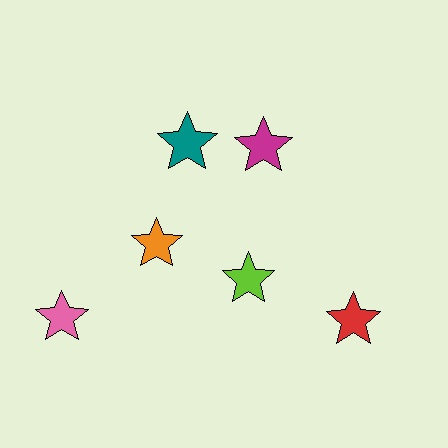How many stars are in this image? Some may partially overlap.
There are 6 stars.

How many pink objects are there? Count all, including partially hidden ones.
There is 1 pink object.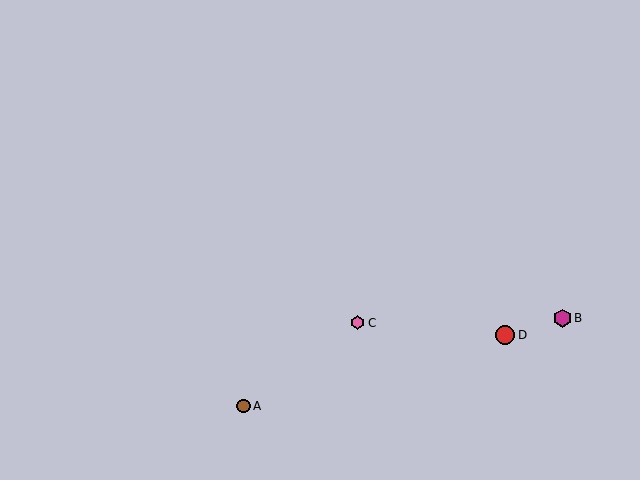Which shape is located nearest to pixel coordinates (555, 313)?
The magenta hexagon (labeled B) at (562, 318) is nearest to that location.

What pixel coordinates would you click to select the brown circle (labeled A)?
Click at (243, 406) to select the brown circle A.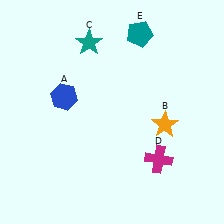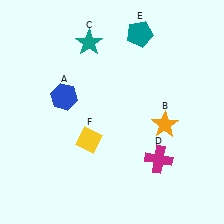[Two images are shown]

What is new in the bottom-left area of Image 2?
A yellow diamond (F) was added in the bottom-left area of Image 2.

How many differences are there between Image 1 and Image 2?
There is 1 difference between the two images.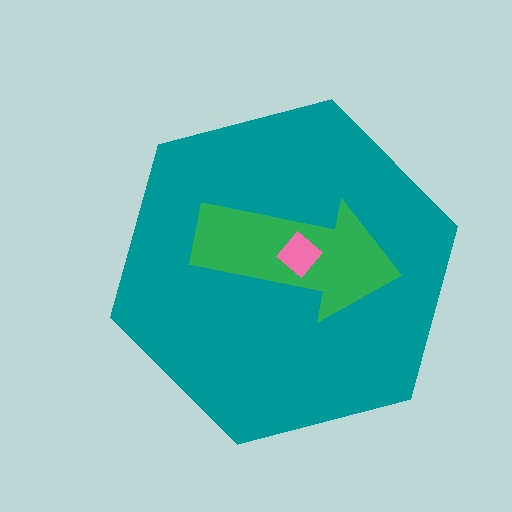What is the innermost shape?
The pink diamond.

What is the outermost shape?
The teal hexagon.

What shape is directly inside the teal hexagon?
The green arrow.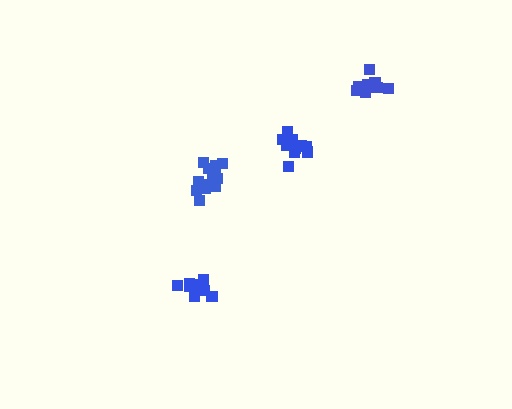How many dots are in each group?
Group 1: 8 dots, Group 2: 10 dots, Group 3: 11 dots, Group 4: 13 dots (42 total).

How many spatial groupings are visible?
There are 4 spatial groupings.